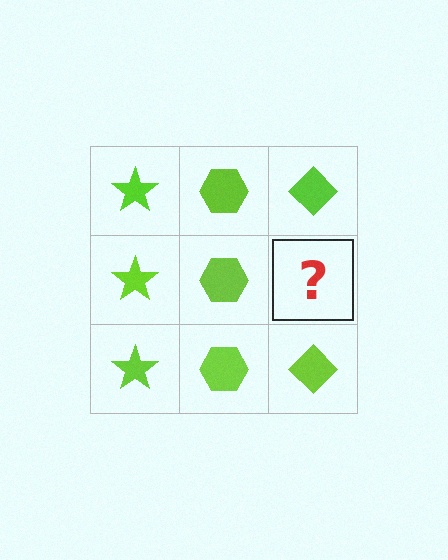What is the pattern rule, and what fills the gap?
The rule is that each column has a consistent shape. The gap should be filled with a lime diamond.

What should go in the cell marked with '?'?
The missing cell should contain a lime diamond.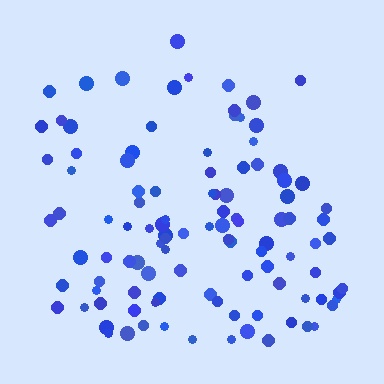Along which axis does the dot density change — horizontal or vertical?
Vertical.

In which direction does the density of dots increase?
From top to bottom, with the bottom side densest.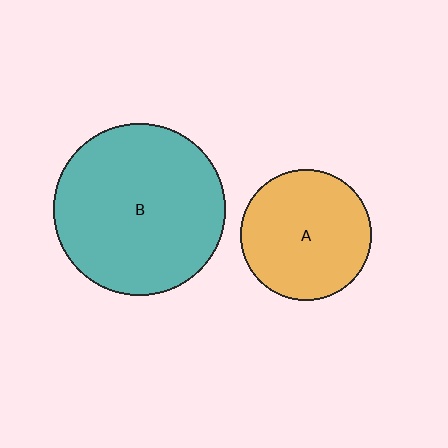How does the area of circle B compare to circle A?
Approximately 1.7 times.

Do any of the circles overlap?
No, none of the circles overlap.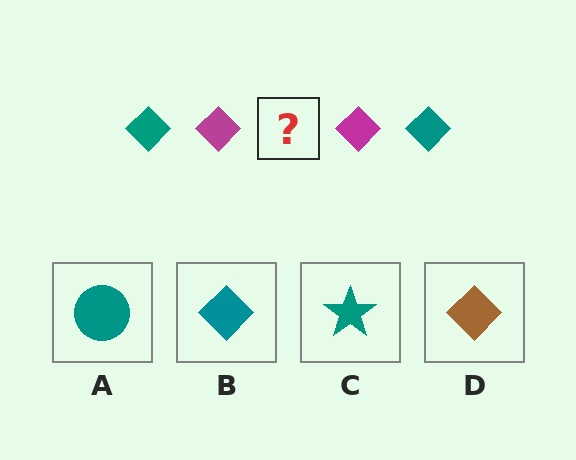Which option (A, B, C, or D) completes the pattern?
B.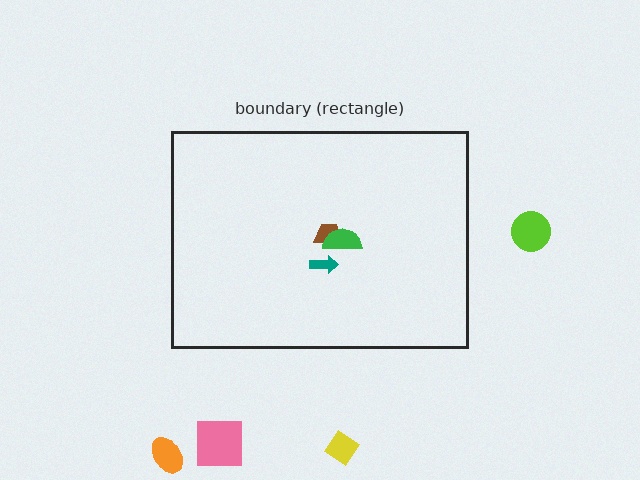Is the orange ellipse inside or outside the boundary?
Outside.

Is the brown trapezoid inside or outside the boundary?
Inside.